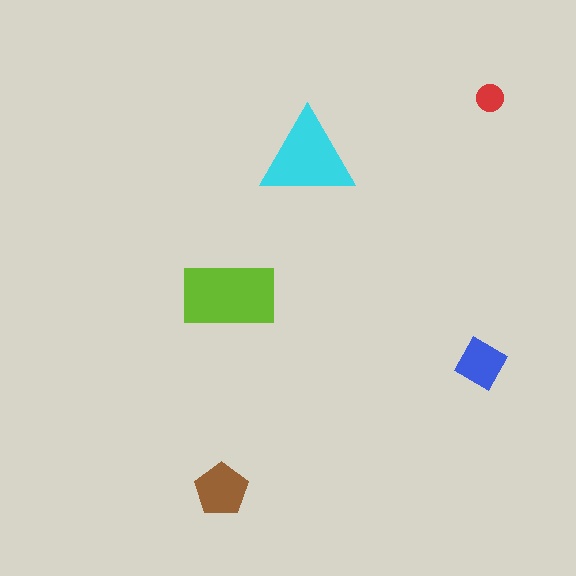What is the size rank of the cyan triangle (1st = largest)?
2nd.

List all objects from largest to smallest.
The lime rectangle, the cyan triangle, the brown pentagon, the blue diamond, the red circle.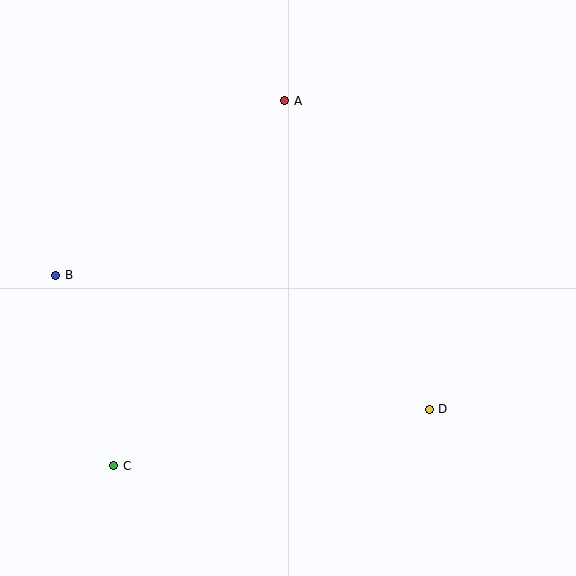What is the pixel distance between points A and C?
The distance between A and C is 403 pixels.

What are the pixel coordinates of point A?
Point A is at (285, 101).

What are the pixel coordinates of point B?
Point B is at (56, 275).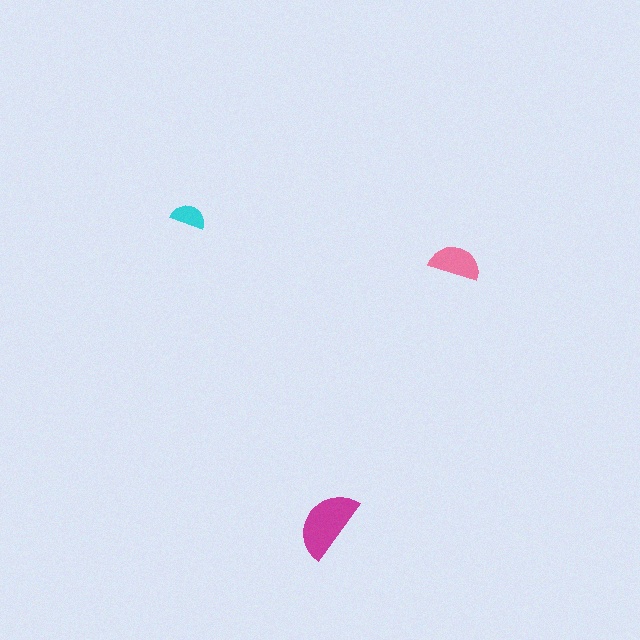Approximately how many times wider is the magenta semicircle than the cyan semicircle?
About 2 times wider.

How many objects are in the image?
There are 3 objects in the image.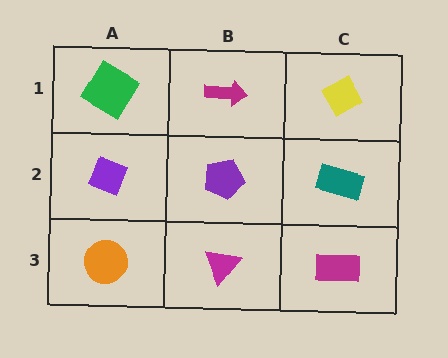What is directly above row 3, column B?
A purple pentagon.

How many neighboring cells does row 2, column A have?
3.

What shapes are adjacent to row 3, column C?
A teal rectangle (row 2, column C), a magenta triangle (row 3, column B).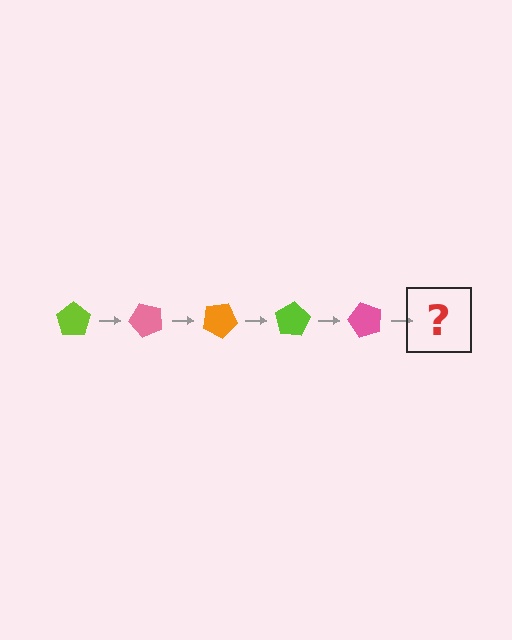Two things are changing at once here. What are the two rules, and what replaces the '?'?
The two rules are that it rotates 50 degrees each step and the color cycles through lime, pink, and orange. The '?' should be an orange pentagon, rotated 250 degrees from the start.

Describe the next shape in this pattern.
It should be an orange pentagon, rotated 250 degrees from the start.